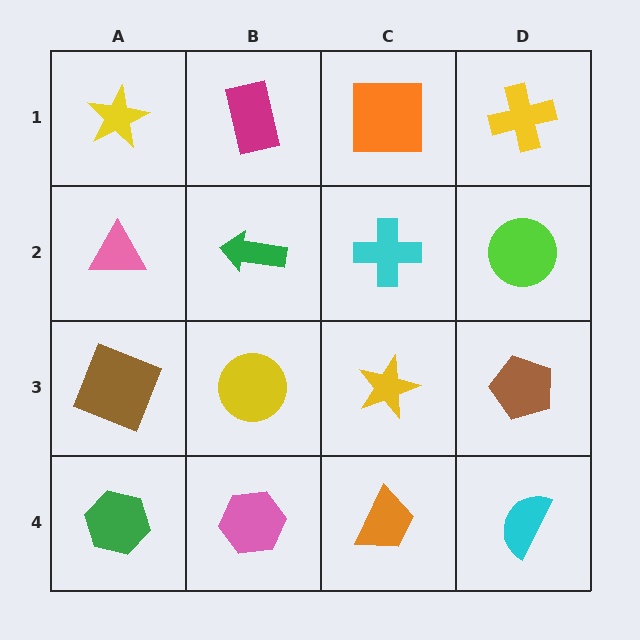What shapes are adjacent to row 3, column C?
A cyan cross (row 2, column C), an orange trapezoid (row 4, column C), a yellow circle (row 3, column B), a brown pentagon (row 3, column D).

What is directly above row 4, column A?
A brown square.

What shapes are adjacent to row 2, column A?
A yellow star (row 1, column A), a brown square (row 3, column A), a green arrow (row 2, column B).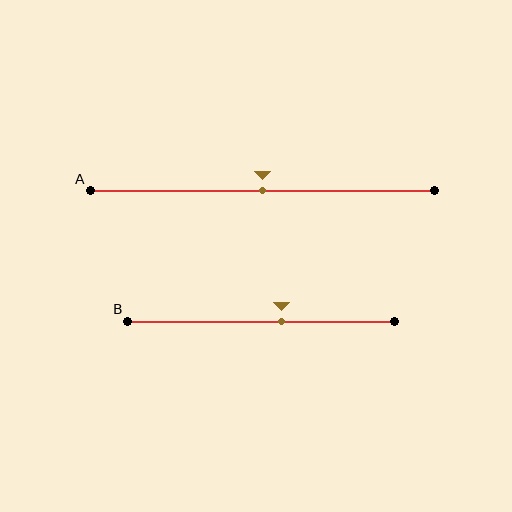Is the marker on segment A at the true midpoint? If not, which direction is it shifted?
Yes, the marker on segment A is at the true midpoint.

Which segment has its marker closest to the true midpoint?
Segment A has its marker closest to the true midpoint.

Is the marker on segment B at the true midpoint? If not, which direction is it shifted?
No, the marker on segment B is shifted to the right by about 8% of the segment length.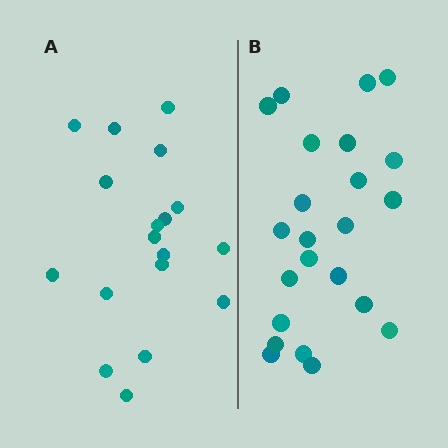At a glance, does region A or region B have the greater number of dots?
Region B (the right region) has more dots.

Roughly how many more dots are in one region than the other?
Region B has about 5 more dots than region A.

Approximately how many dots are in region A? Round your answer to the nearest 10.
About 20 dots. (The exact count is 18, which rounds to 20.)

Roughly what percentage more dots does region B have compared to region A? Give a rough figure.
About 30% more.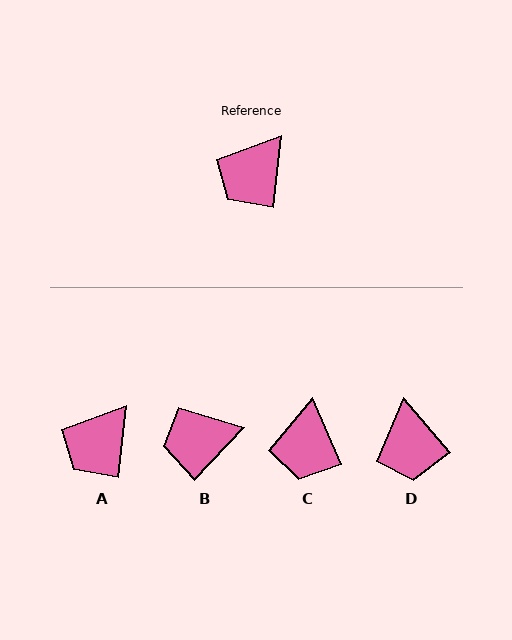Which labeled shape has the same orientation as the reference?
A.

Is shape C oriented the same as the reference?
No, it is off by about 30 degrees.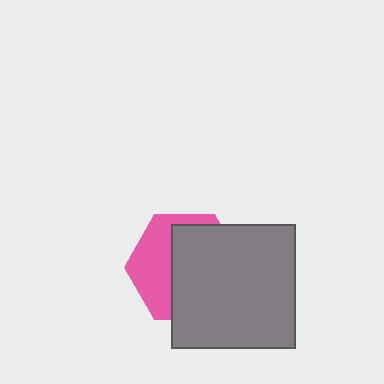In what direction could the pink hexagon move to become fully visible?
The pink hexagon could move left. That would shift it out from behind the gray square entirely.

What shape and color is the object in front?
The object in front is a gray square.